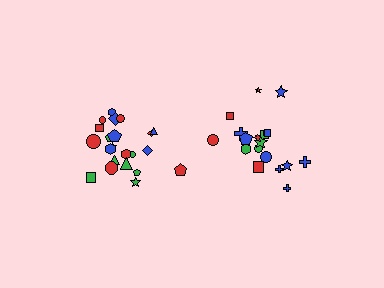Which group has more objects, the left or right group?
The left group.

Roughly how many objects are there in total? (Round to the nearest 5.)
Roughly 40 objects in total.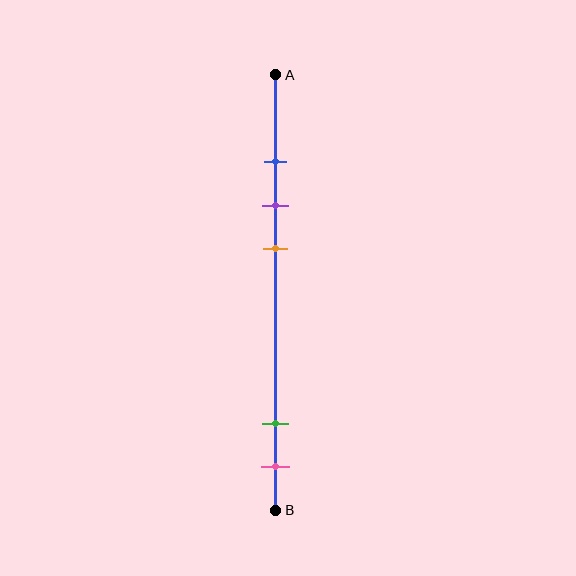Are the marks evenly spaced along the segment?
No, the marks are not evenly spaced.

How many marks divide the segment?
There are 5 marks dividing the segment.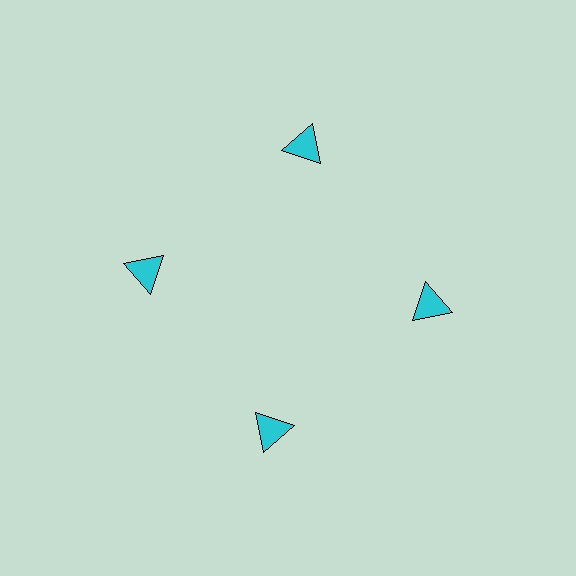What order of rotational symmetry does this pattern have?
This pattern has 4-fold rotational symmetry.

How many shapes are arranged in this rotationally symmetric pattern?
There are 4 shapes, arranged in 4 groups of 1.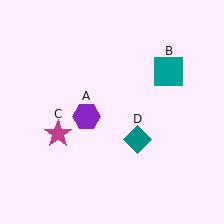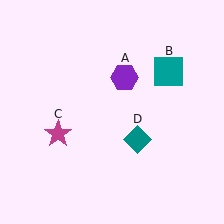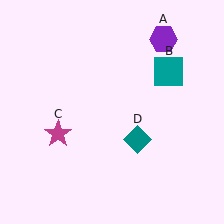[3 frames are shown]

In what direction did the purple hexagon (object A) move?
The purple hexagon (object A) moved up and to the right.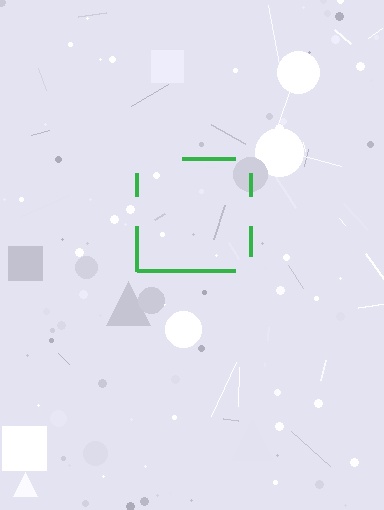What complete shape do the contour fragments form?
The contour fragments form a square.